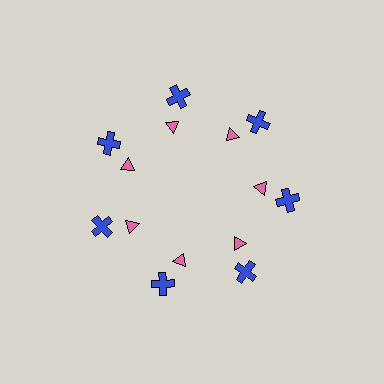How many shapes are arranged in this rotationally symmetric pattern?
There are 14 shapes, arranged in 7 groups of 2.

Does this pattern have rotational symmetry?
Yes, this pattern has 7-fold rotational symmetry. It looks the same after rotating 51 degrees around the center.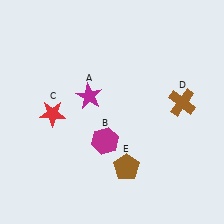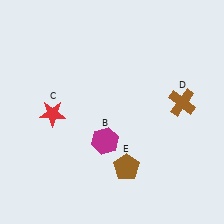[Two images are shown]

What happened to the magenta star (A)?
The magenta star (A) was removed in Image 2. It was in the top-left area of Image 1.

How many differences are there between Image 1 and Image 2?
There is 1 difference between the two images.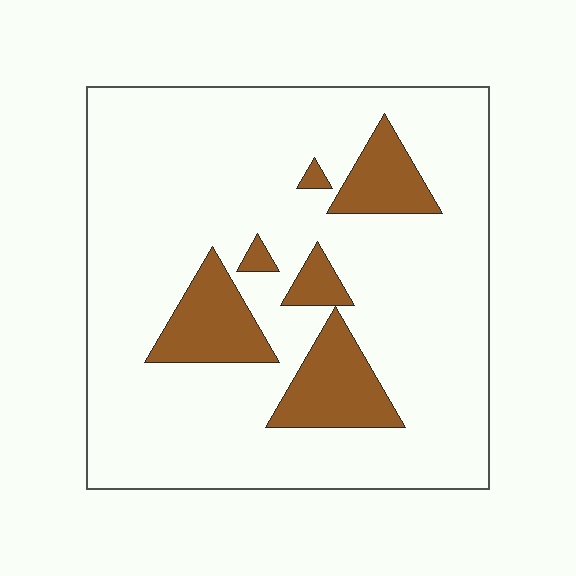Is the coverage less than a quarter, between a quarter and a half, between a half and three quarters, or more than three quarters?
Less than a quarter.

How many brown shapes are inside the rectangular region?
6.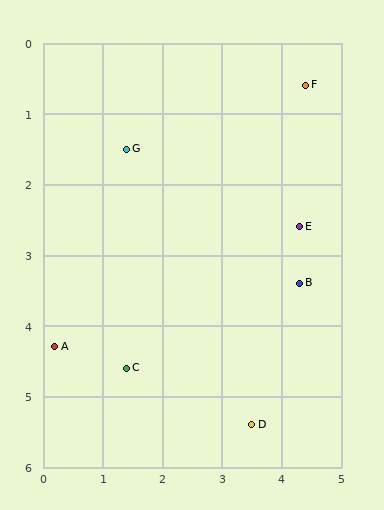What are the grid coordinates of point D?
Point D is at approximately (3.5, 5.4).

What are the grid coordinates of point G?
Point G is at approximately (1.4, 1.5).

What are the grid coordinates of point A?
Point A is at approximately (0.2, 4.3).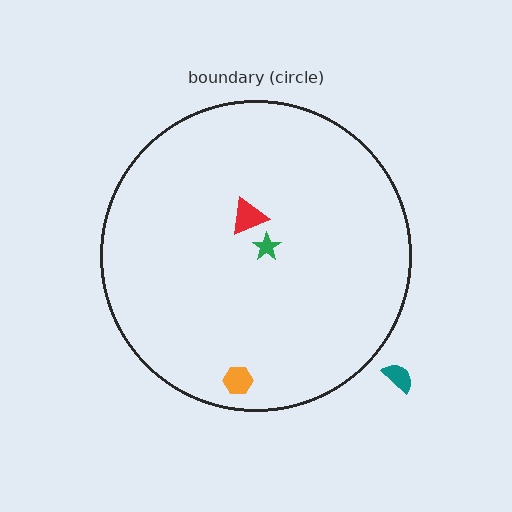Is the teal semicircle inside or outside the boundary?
Outside.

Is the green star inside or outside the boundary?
Inside.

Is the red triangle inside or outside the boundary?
Inside.